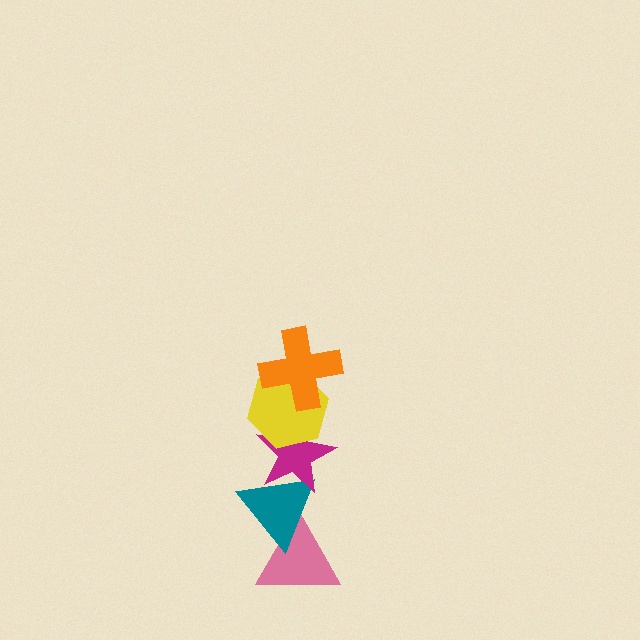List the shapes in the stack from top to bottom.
From top to bottom: the orange cross, the yellow hexagon, the magenta star, the teal triangle, the pink triangle.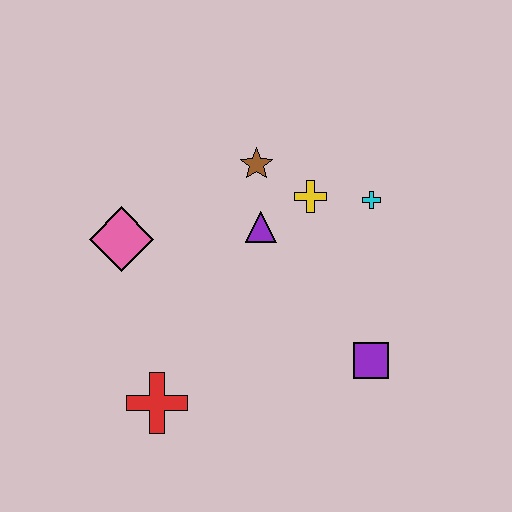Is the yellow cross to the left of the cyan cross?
Yes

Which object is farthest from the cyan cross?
The red cross is farthest from the cyan cross.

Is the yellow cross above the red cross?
Yes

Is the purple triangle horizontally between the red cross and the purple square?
Yes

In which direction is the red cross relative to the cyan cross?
The red cross is to the left of the cyan cross.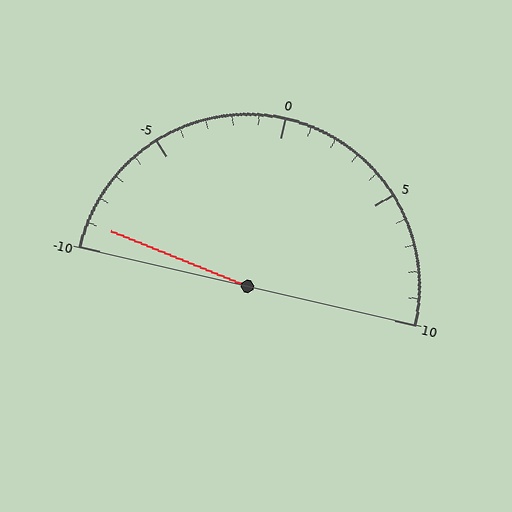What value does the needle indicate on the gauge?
The needle indicates approximately -9.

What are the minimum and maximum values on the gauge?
The gauge ranges from -10 to 10.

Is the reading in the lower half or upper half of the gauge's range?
The reading is in the lower half of the range (-10 to 10).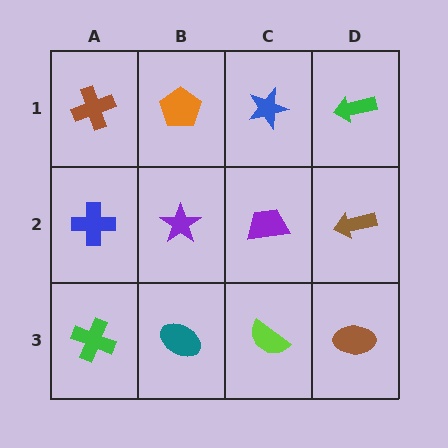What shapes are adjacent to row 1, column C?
A purple trapezoid (row 2, column C), an orange pentagon (row 1, column B), a green arrow (row 1, column D).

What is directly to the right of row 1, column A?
An orange pentagon.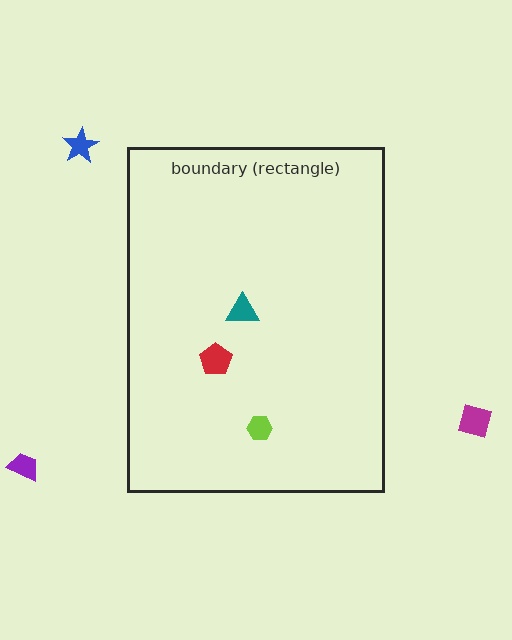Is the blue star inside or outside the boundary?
Outside.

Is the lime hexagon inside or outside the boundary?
Inside.